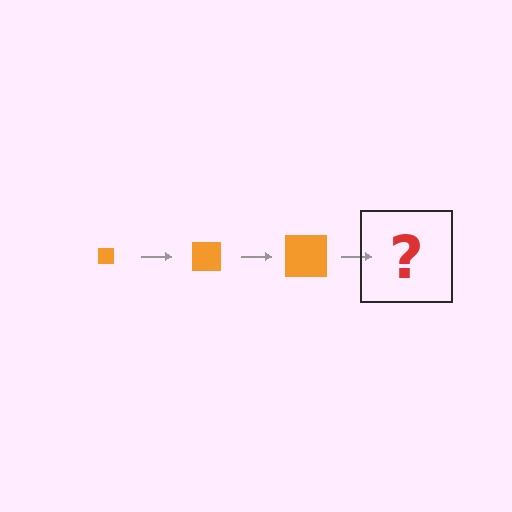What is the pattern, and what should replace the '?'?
The pattern is that the square gets progressively larger each step. The '?' should be an orange square, larger than the previous one.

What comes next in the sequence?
The next element should be an orange square, larger than the previous one.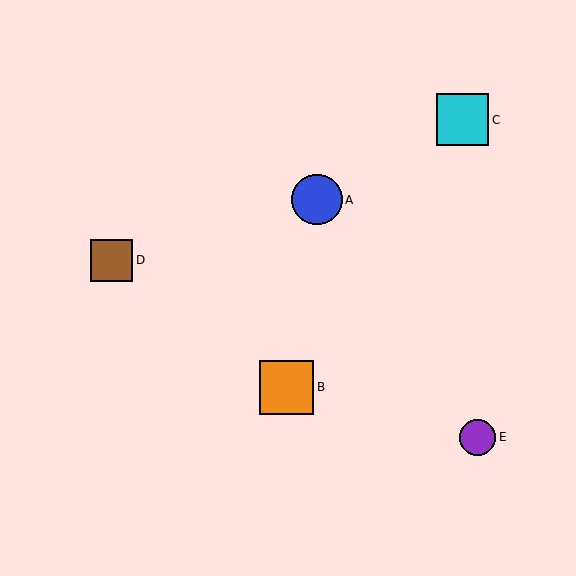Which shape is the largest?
The orange square (labeled B) is the largest.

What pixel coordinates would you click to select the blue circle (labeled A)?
Click at (317, 200) to select the blue circle A.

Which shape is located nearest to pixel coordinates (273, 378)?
The orange square (labeled B) at (287, 387) is nearest to that location.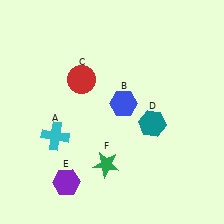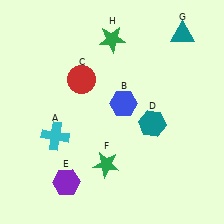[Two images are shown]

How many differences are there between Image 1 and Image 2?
There are 2 differences between the two images.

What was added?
A teal triangle (G), a green star (H) were added in Image 2.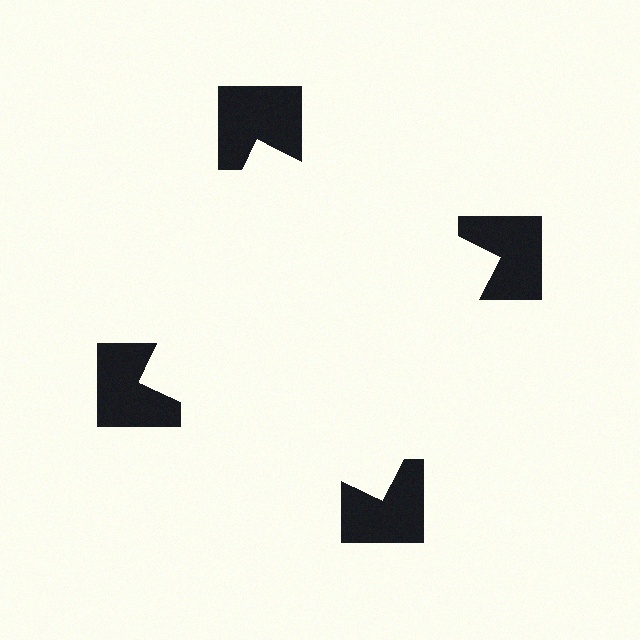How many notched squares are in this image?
There are 4 — one at each vertex of the illusory square.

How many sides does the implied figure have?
4 sides.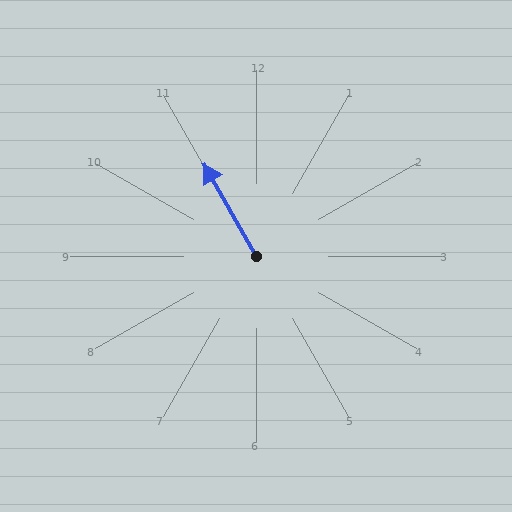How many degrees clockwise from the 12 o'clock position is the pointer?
Approximately 330 degrees.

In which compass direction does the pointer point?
Northwest.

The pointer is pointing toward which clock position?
Roughly 11 o'clock.